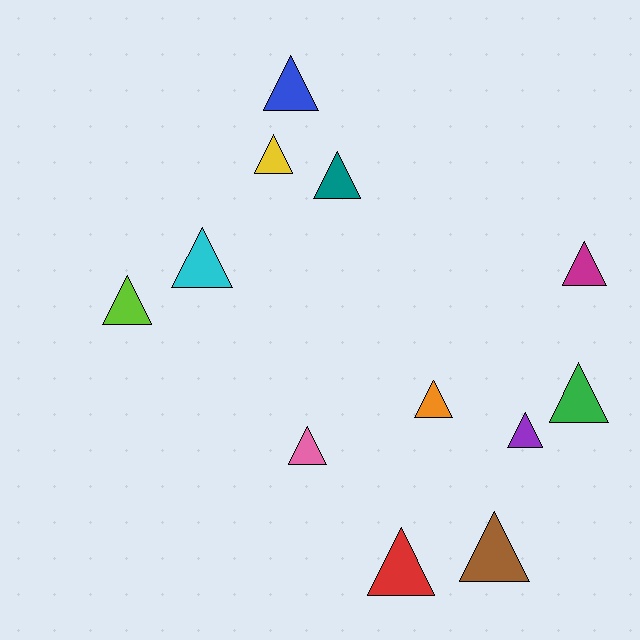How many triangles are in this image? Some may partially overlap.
There are 12 triangles.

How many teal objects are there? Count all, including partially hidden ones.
There is 1 teal object.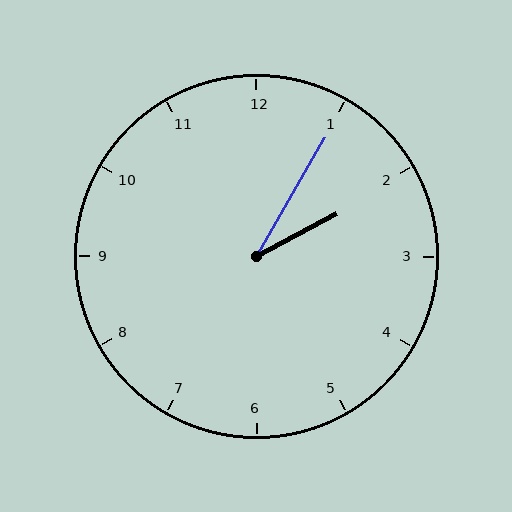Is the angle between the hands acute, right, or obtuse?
It is acute.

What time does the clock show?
2:05.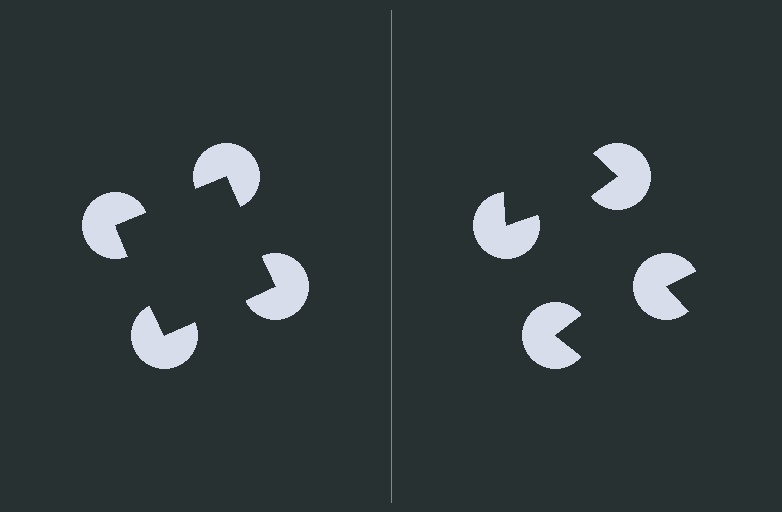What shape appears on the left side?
An illusory square.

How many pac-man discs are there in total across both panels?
8 — 4 on each side.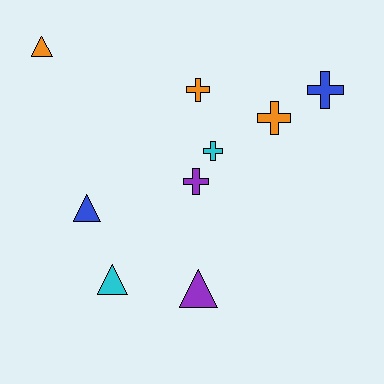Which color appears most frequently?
Orange, with 3 objects.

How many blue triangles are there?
There is 1 blue triangle.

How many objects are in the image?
There are 9 objects.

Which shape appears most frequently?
Cross, with 5 objects.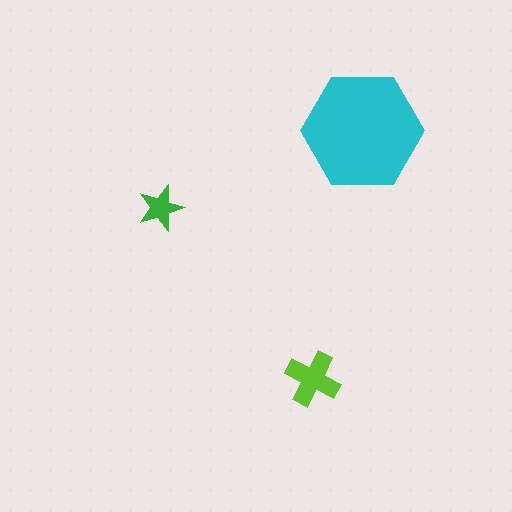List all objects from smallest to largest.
The green star, the lime cross, the cyan hexagon.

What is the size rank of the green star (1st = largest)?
3rd.